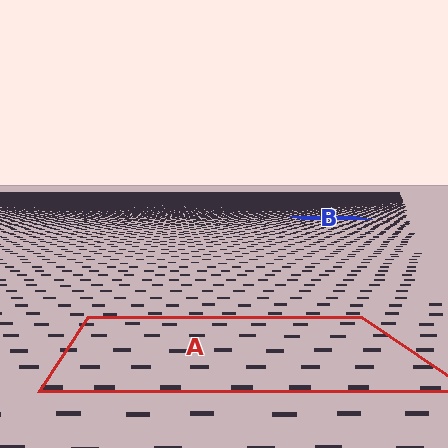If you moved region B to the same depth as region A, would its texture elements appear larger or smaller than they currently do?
They would appear larger. At a closer depth, the same texture elements are projected at a bigger on-screen size.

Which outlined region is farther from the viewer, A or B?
Region B is farther from the viewer — the texture elements inside it appear smaller and more densely packed.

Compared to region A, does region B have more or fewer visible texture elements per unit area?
Region B has more texture elements per unit area — they are packed more densely because it is farther away.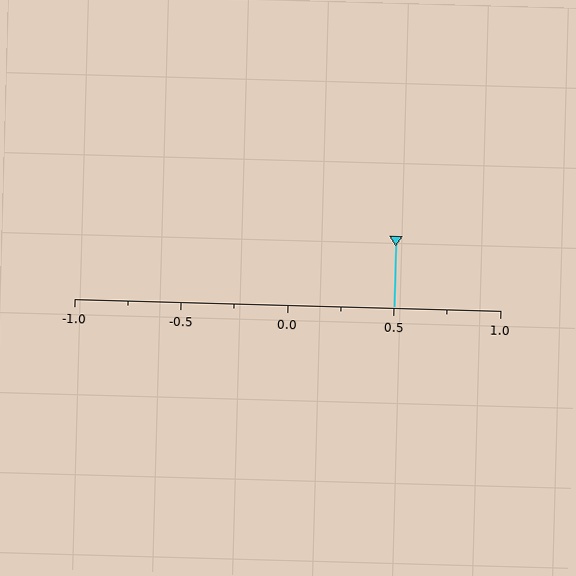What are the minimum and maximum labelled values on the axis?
The axis runs from -1.0 to 1.0.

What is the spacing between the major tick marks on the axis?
The major ticks are spaced 0.5 apart.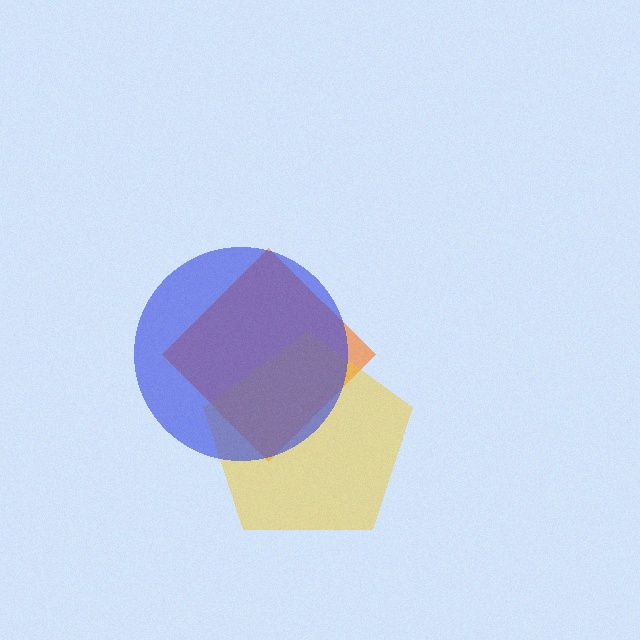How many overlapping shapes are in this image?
There are 3 overlapping shapes in the image.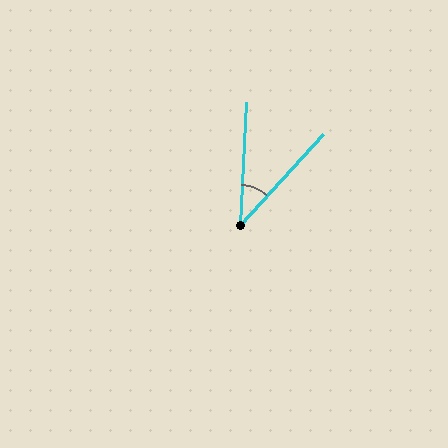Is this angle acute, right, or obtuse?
It is acute.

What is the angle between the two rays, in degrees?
Approximately 40 degrees.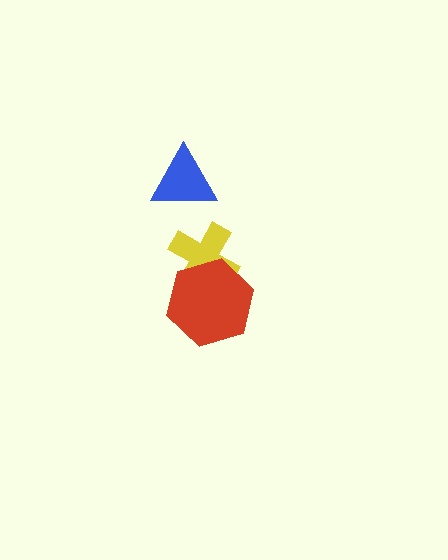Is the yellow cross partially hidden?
Yes, it is partially covered by another shape.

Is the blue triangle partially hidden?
No, no other shape covers it.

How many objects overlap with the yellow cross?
1 object overlaps with the yellow cross.